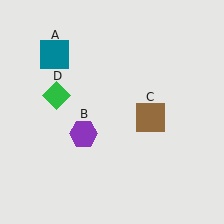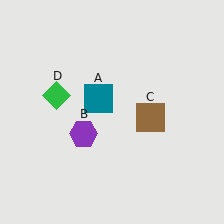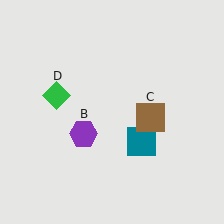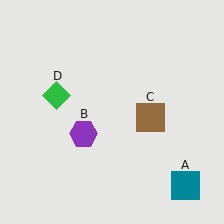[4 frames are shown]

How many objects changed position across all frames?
1 object changed position: teal square (object A).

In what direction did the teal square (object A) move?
The teal square (object A) moved down and to the right.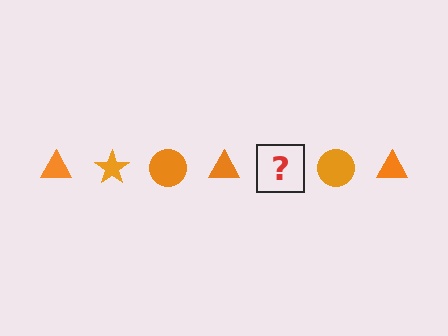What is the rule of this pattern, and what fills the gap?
The rule is that the pattern cycles through triangle, star, circle shapes in orange. The gap should be filled with an orange star.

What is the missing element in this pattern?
The missing element is an orange star.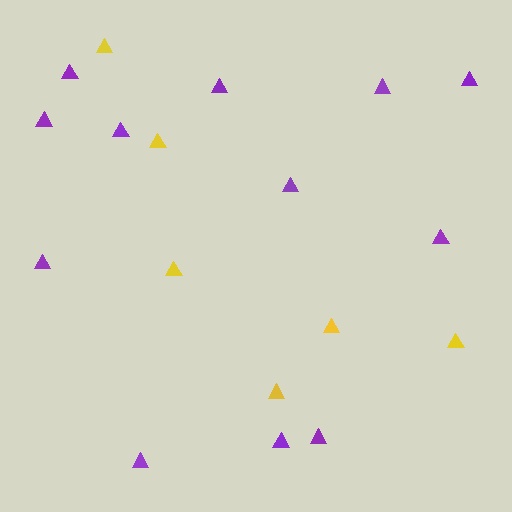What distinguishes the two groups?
There are 2 groups: one group of yellow triangles (6) and one group of purple triangles (12).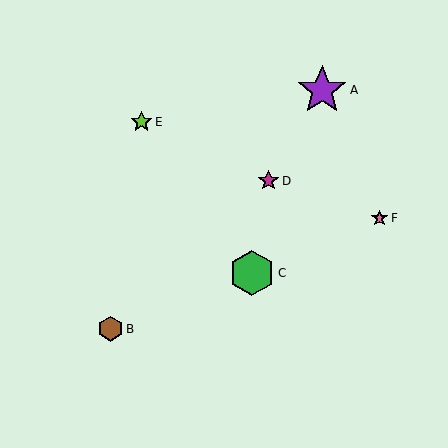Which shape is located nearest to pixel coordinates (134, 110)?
The lime star (labeled E) at (142, 122) is nearest to that location.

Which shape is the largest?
The purple star (labeled A) is the largest.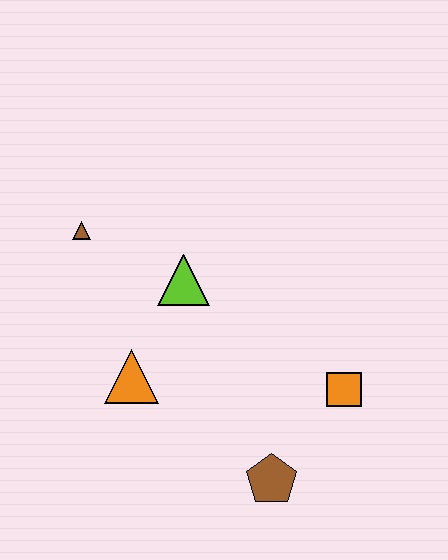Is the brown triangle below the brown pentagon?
No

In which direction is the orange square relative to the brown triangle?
The orange square is to the right of the brown triangle.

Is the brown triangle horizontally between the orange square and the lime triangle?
No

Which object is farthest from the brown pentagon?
The brown triangle is farthest from the brown pentagon.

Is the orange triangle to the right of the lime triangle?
No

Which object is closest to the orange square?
The brown pentagon is closest to the orange square.